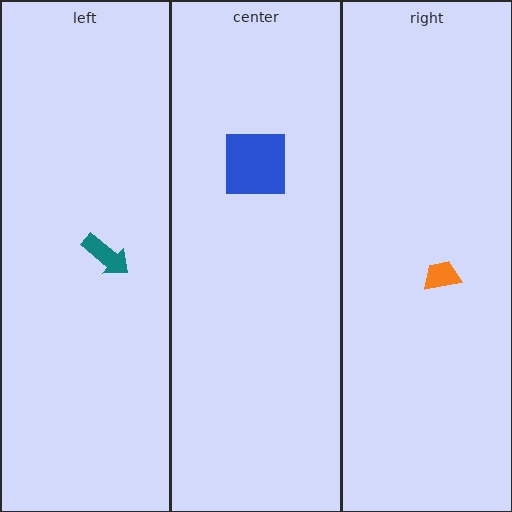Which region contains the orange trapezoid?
The right region.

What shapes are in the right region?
The orange trapezoid.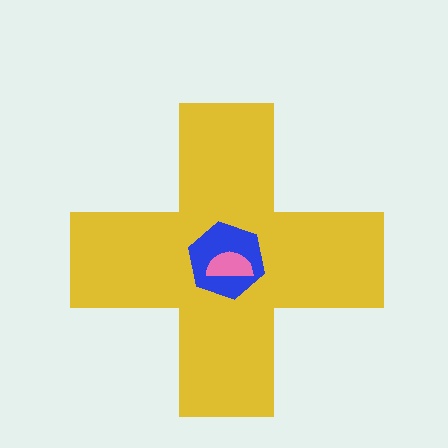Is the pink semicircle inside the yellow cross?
Yes.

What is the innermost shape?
The pink semicircle.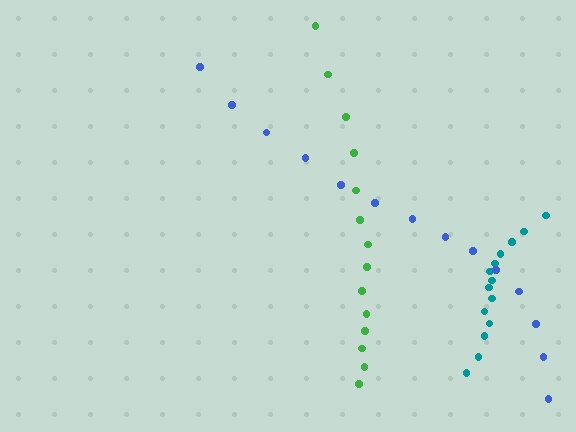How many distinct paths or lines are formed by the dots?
There are 3 distinct paths.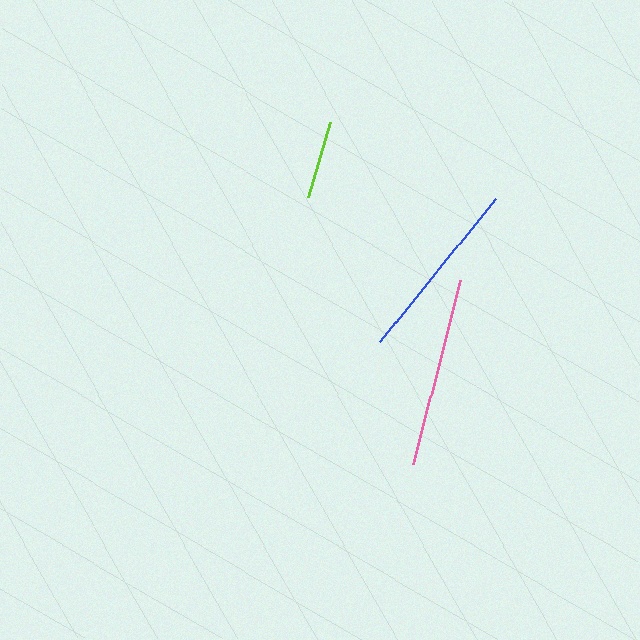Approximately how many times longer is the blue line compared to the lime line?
The blue line is approximately 2.4 times the length of the lime line.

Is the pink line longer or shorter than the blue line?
The pink line is longer than the blue line.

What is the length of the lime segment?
The lime segment is approximately 78 pixels long.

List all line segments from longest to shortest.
From longest to shortest: pink, blue, lime.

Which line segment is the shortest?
The lime line is the shortest at approximately 78 pixels.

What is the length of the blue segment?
The blue segment is approximately 185 pixels long.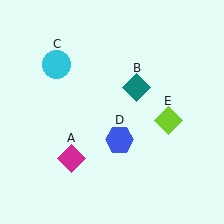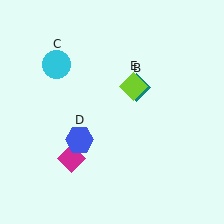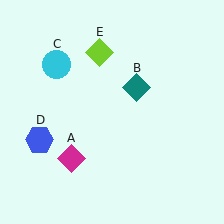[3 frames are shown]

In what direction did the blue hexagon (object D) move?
The blue hexagon (object D) moved left.